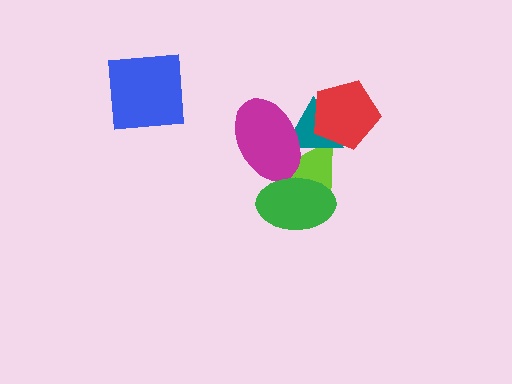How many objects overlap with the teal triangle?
3 objects overlap with the teal triangle.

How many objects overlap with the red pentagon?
2 objects overlap with the red pentagon.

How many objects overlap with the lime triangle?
4 objects overlap with the lime triangle.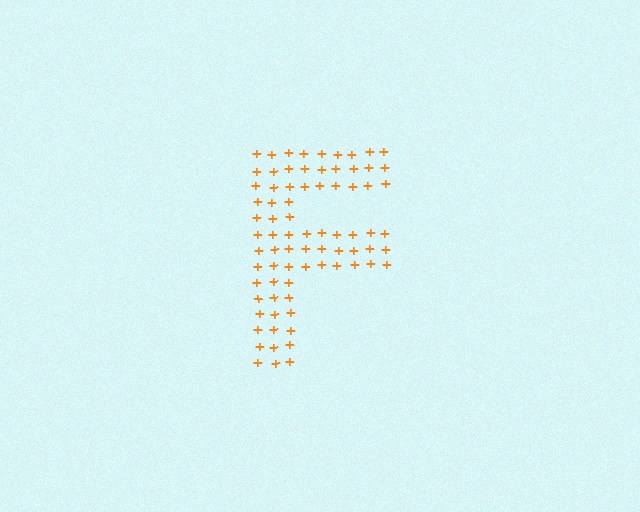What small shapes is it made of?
It is made of small plus signs.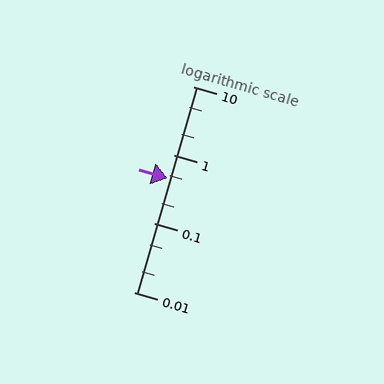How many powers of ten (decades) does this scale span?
The scale spans 3 decades, from 0.01 to 10.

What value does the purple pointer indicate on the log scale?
The pointer indicates approximately 0.46.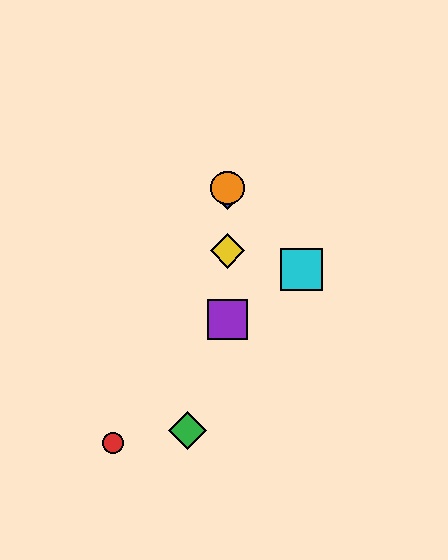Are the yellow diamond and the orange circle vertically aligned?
Yes, both are at x≈227.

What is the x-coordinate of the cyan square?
The cyan square is at x≈301.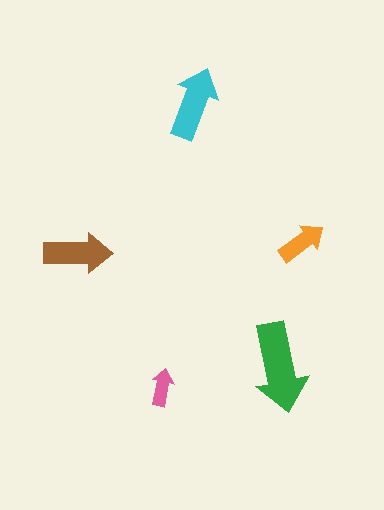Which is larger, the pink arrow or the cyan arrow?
The cyan one.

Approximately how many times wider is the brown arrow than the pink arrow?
About 2 times wider.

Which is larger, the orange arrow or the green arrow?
The green one.